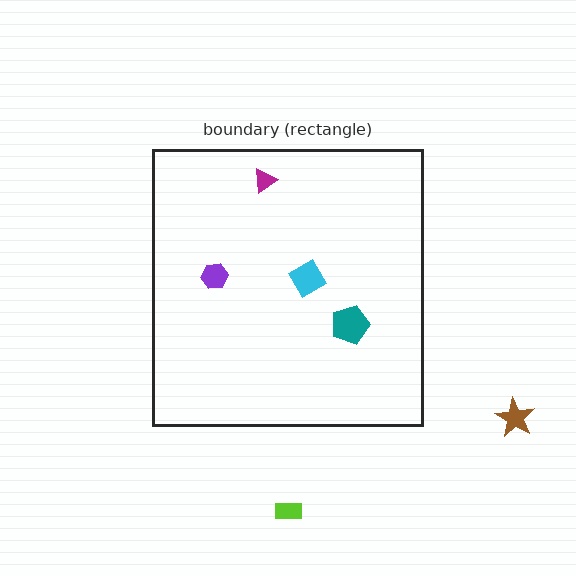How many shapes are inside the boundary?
4 inside, 2 outside.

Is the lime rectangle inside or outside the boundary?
Outside.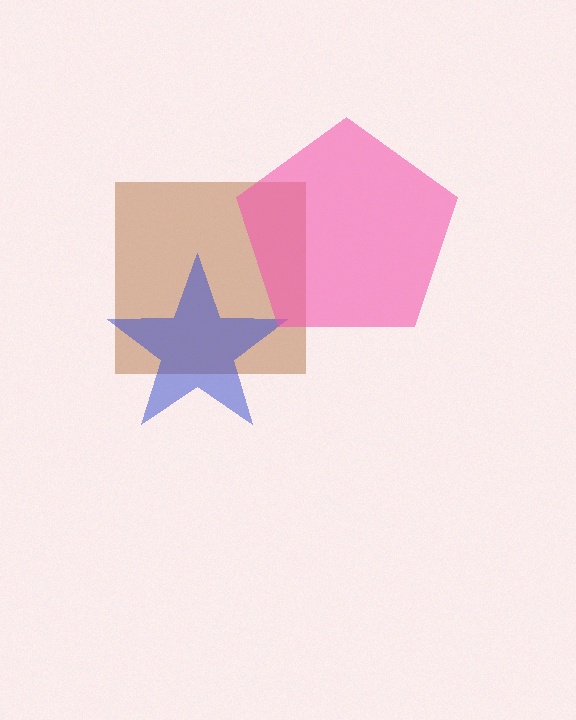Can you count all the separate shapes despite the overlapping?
Yes, there are 3 separate shapes.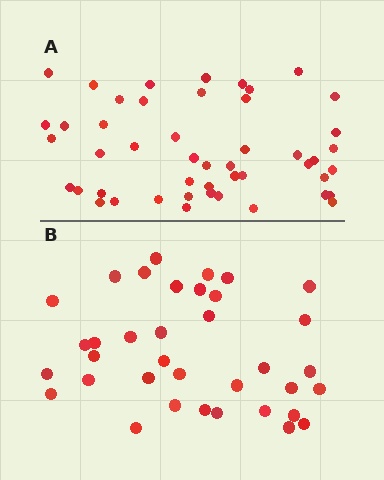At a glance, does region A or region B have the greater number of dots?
Region A (the top region) has more dots.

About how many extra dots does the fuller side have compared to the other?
Region A has roughly 12 or so more dots than region B.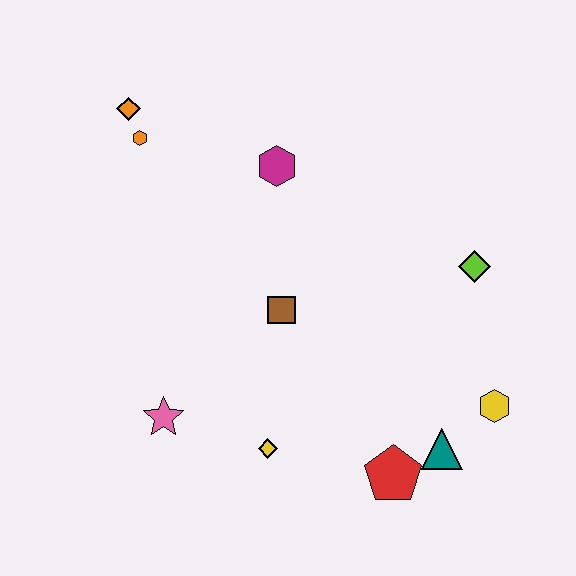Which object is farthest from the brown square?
The orange diamond is farthest from the brown square.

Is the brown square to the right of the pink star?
Yes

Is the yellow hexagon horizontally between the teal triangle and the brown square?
No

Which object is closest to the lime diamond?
The yellow hexagon is closest to the lime diamond.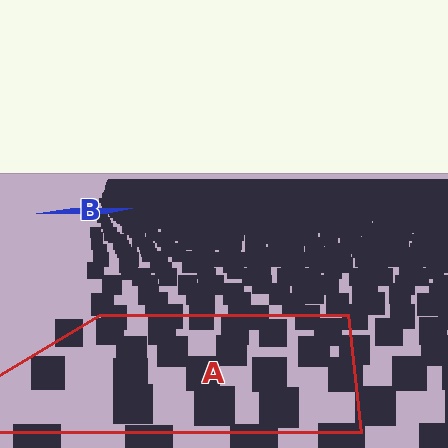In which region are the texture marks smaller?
The texture marks are smaller in region B, because it is farther away.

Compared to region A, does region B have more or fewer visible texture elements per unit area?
Region B has more texture elements per unit area — they are packed more densely because it is farther away.